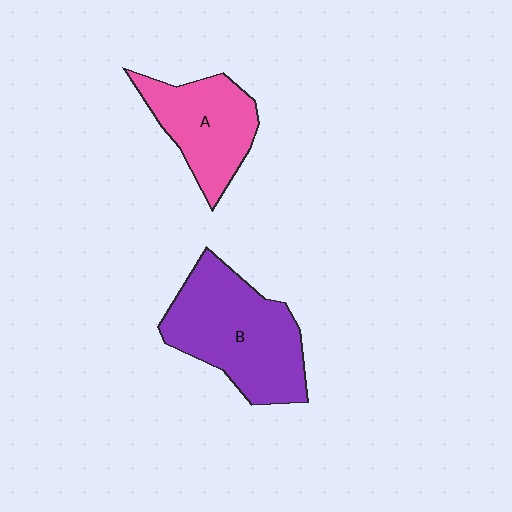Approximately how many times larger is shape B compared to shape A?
Approximately 1.5 times.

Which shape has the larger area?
Shape B (purple).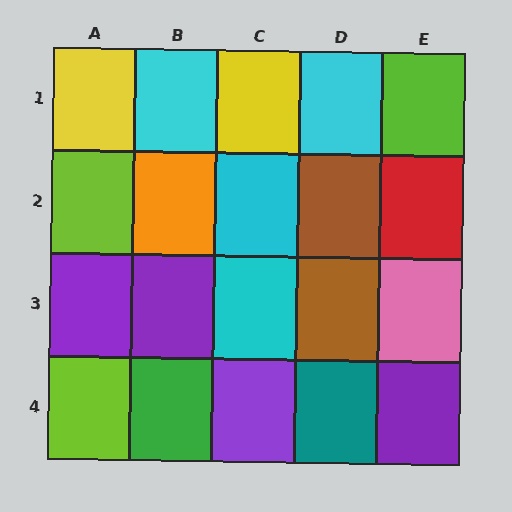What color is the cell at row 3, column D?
Brown.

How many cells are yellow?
2 cells are yellow.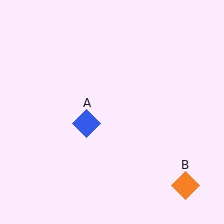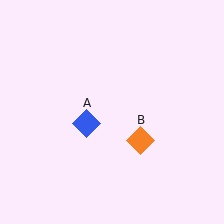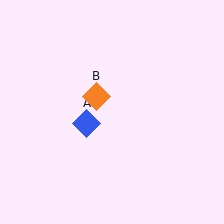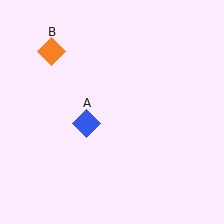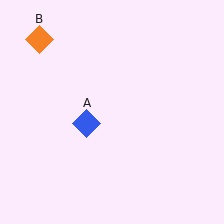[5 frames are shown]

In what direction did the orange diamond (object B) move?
The orange diamond (object B) moved up and to the left.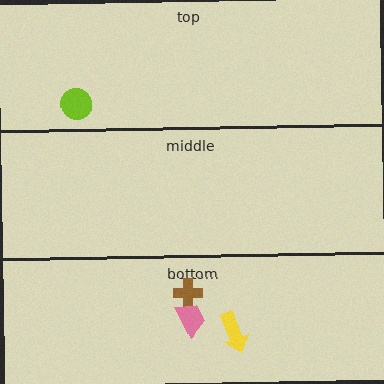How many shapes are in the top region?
1.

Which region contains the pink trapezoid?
The bottom region.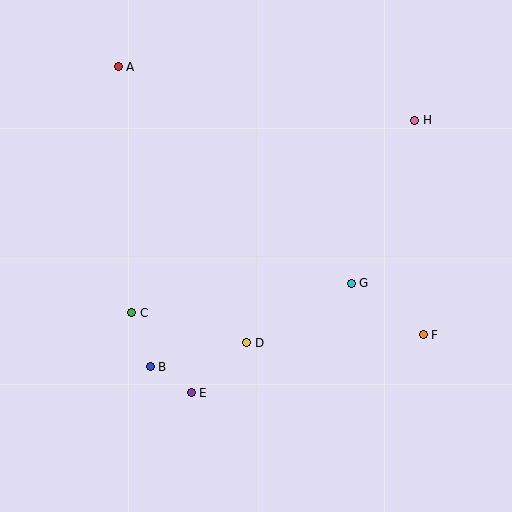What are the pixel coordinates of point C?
Point C is at (132, 313).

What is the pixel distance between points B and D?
The distance between B and D is 99 pixels.